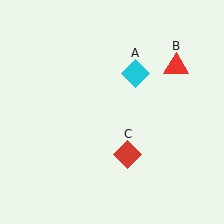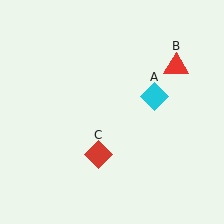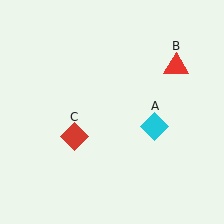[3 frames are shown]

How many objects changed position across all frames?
2 objects changed position: cyan diamond (object A), red diamond (object C).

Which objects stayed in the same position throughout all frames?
Red triangle (object B) remained stationary.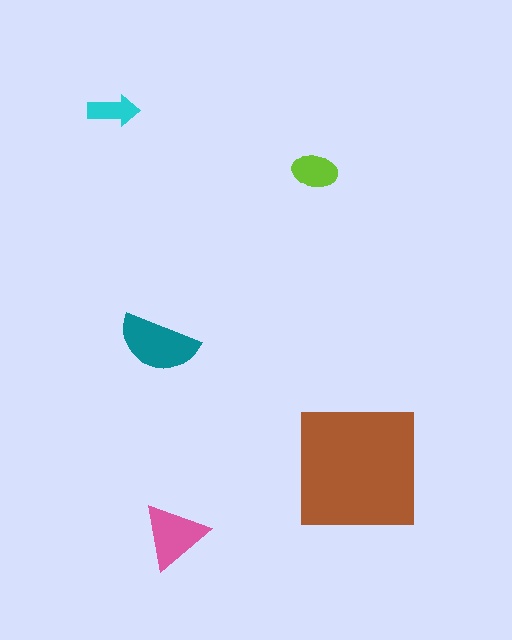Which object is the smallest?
The cyan arrow.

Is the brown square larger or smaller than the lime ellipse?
Larger.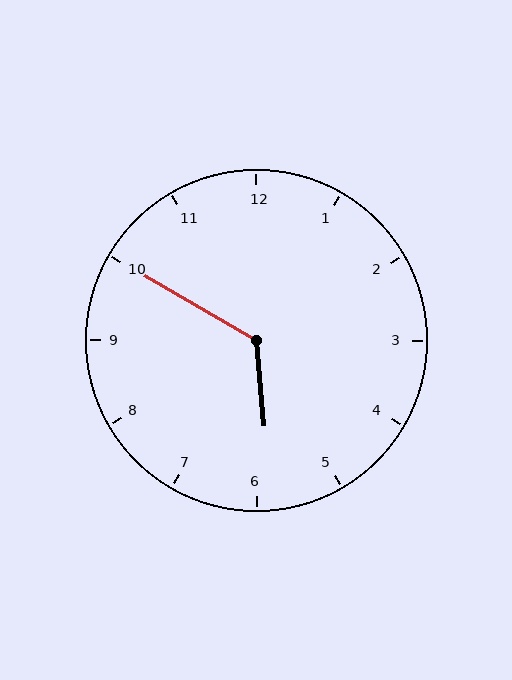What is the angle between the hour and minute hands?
Approximately 125 degrees.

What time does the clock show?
5:50.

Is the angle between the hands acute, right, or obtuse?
It is obtuse.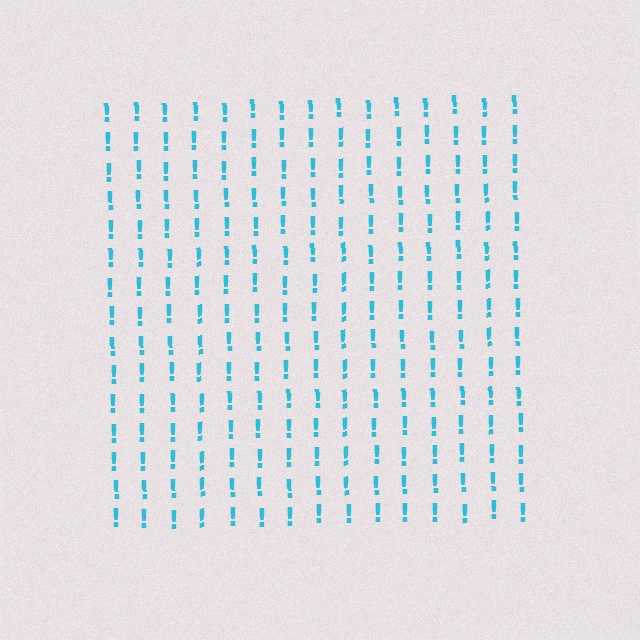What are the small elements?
The small elements are exclamation marks.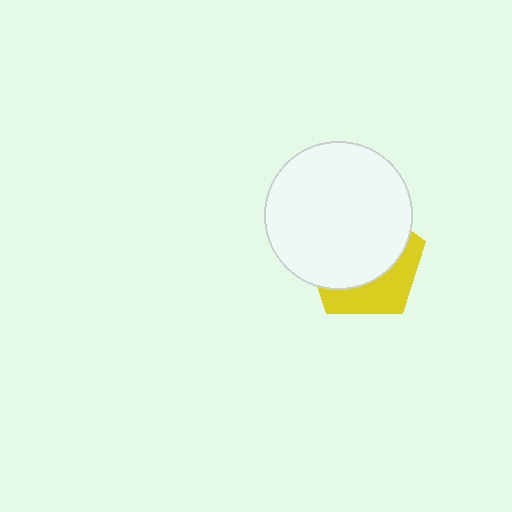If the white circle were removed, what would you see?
You would see the complete yellow pentagon.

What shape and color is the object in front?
The object in front is a white circle.